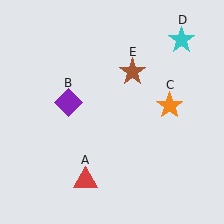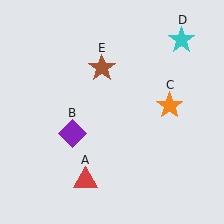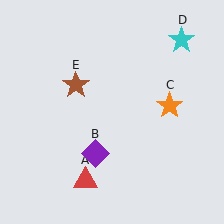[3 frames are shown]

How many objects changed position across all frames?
2 objects changed position: purple diamond (object B), brown star (object E).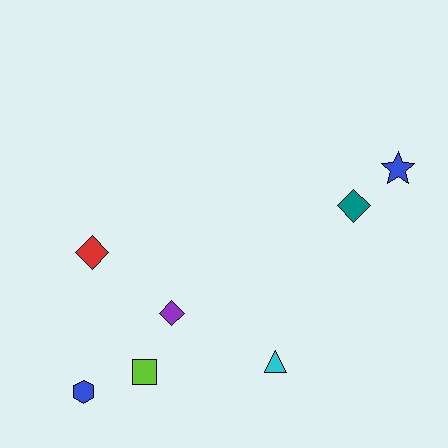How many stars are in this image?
There is 1 star.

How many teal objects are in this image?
There is 1 teal object.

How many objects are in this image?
There are 7 objects.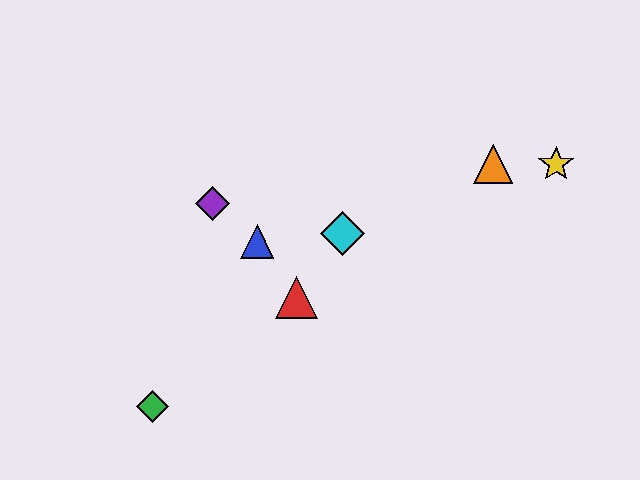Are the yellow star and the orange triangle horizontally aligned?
Yes, both are at y≈164.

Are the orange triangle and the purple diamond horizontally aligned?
No, the orange triangle is at y≈164 and the purple diamond is at y≈204.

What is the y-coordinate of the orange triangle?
The orange triangle is at y≈164.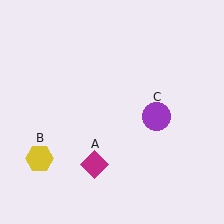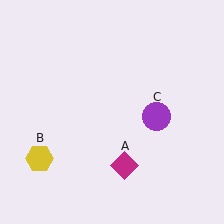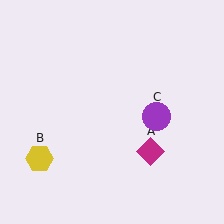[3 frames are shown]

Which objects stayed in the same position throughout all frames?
Yellow hexagon (object B) and purple circle (object C) remained stationary.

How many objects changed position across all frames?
1 object changed position: magenta diamond (object A).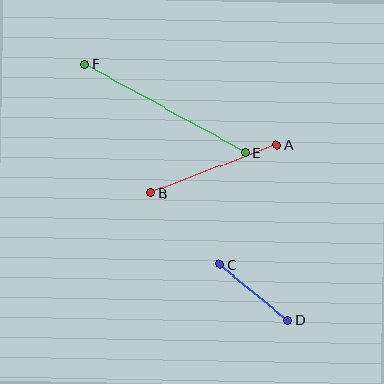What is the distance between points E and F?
The distance is approximately 183 pixels.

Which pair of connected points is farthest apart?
Points E and F are farthest apart.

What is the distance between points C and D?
The distance is approximately 88 pixels.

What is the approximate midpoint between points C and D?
The midpoint is at approximately (254, 292) pixels.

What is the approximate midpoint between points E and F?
The midpoint is at approximately (165, 109) pixels.